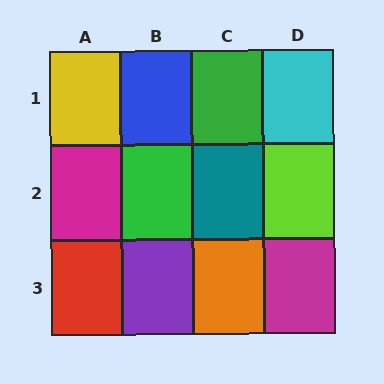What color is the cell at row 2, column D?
Lime.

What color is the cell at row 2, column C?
Teal.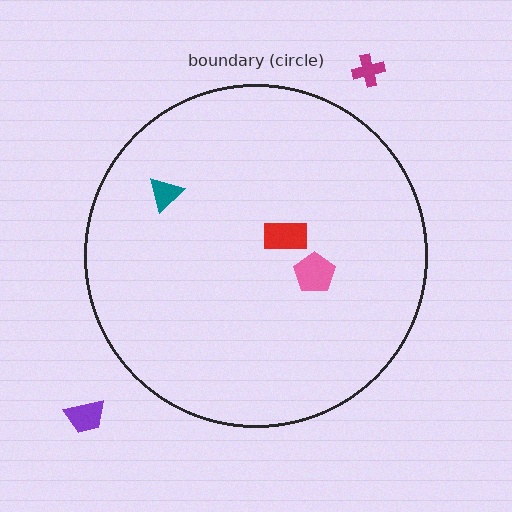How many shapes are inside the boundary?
3 inside, 2 outside.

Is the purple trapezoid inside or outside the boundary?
Outside.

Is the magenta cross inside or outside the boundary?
Outside.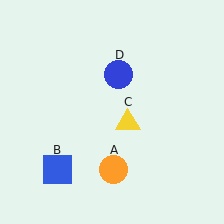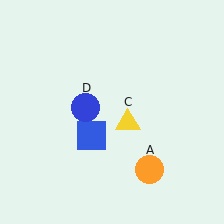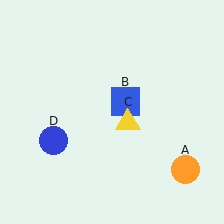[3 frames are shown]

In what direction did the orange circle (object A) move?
The orange circle (object A) moved right.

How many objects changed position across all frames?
3 objects changed position: orange circle (object A), blue square (object B), blue circle (object D).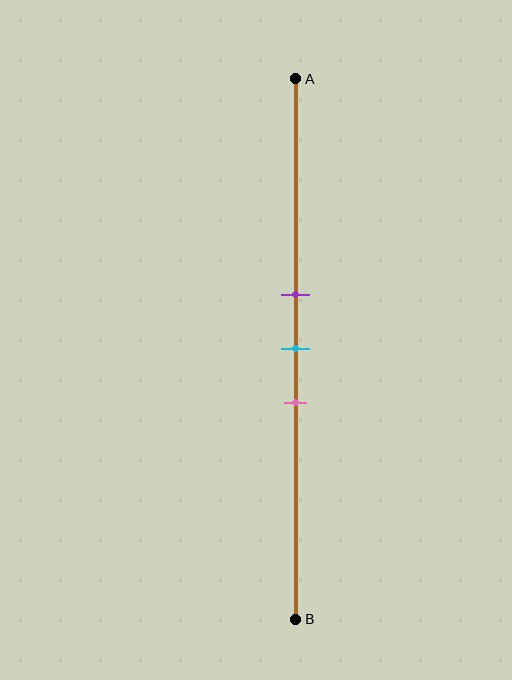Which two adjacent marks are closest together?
The purple and cyan marks are the closest adjacent pair.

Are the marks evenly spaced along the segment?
Yes, the marks are approximately evenly spaced.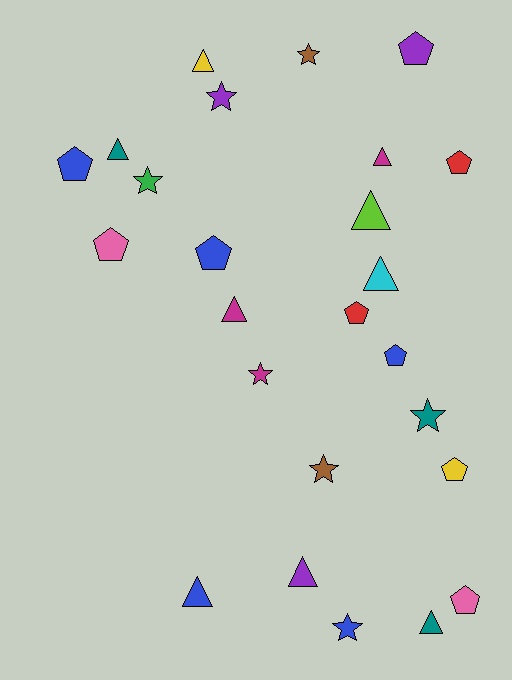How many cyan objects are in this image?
There is 1 cyan object.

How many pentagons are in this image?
There are 9 pentagons.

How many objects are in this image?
There are 25 objects.